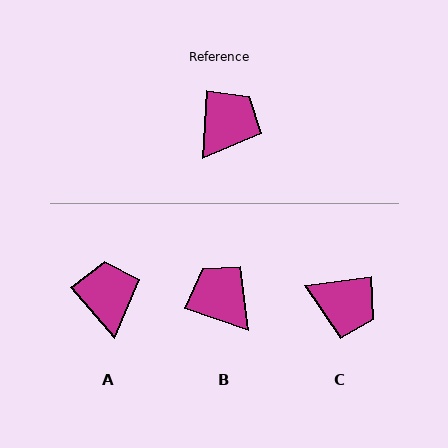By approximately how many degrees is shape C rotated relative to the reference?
Approximately 79 degrees clockwise.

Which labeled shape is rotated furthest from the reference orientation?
C, about 79 degrees away.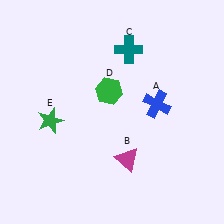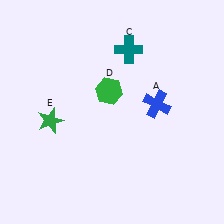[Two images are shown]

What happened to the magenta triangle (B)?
The magenta triangle (B) was removed in Image 2. It was in the bottom-right area of Image 1.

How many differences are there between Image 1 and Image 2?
There is 1 difference between the two images.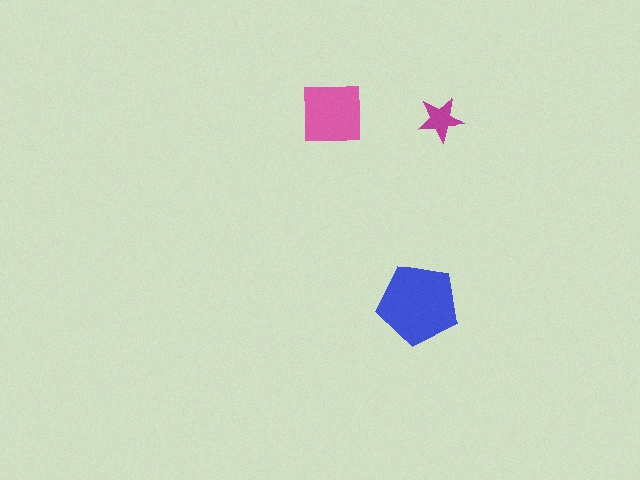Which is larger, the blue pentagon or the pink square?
The blue pentagon.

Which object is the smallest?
The magenta star.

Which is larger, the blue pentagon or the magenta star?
The blue pentagon.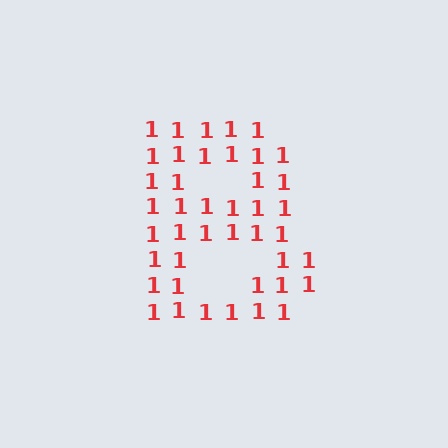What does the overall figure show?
The overall figure shows the letter B.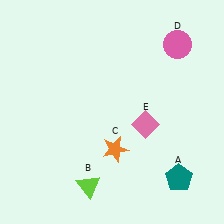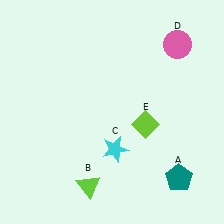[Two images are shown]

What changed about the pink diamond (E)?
In Image 1, E is pink. In Image 2, it changed to lime.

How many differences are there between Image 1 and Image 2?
There are 2 differences between the two images.